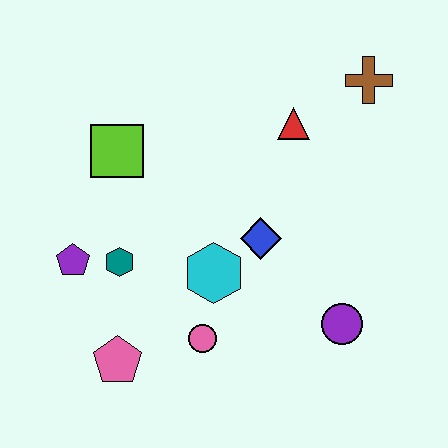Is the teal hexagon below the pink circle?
No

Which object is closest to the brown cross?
The red triangle is closest to the brown cross.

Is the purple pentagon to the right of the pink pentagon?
No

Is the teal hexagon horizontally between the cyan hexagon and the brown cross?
No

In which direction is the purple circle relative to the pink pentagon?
The purple circle is to the right of the pink pentagon.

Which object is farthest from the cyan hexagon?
The brown cross is farthest from the cyan hexagon.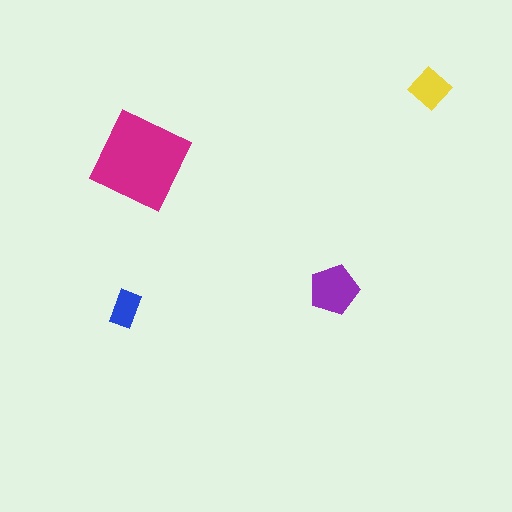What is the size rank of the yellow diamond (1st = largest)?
3rd.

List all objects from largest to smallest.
The magenta diamond, the purple pentagon, the yellow diamond, the blue rectangle.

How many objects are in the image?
There are 4 objects in the image.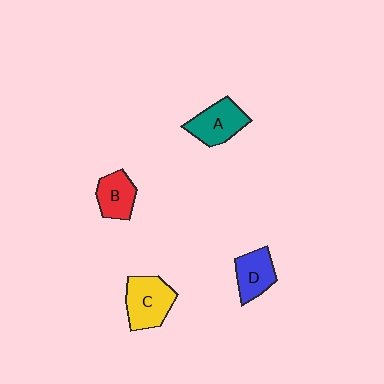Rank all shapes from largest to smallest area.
From largest to smallest: C (yellow), A (teal), D (blue), B (red).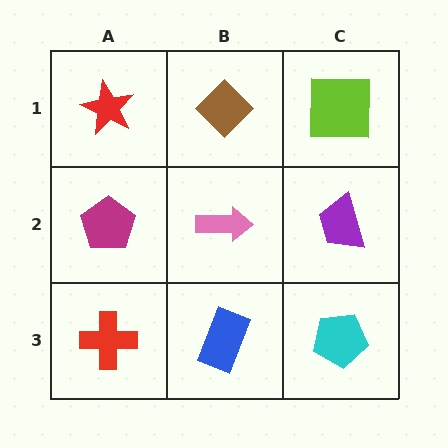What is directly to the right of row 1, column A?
A brown diamond.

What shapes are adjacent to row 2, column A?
A red star (row 1, column A), a red cross (row 3, column A), a pink arrow (row 2, column B).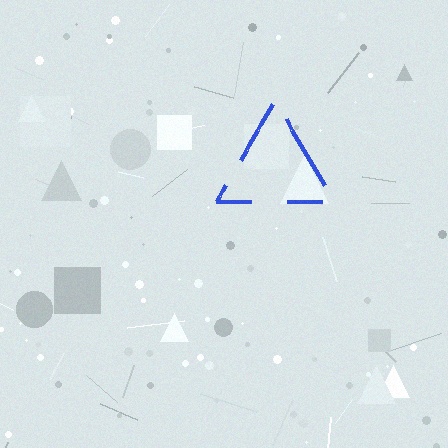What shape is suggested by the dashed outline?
The dashed outline suggests a triangle.